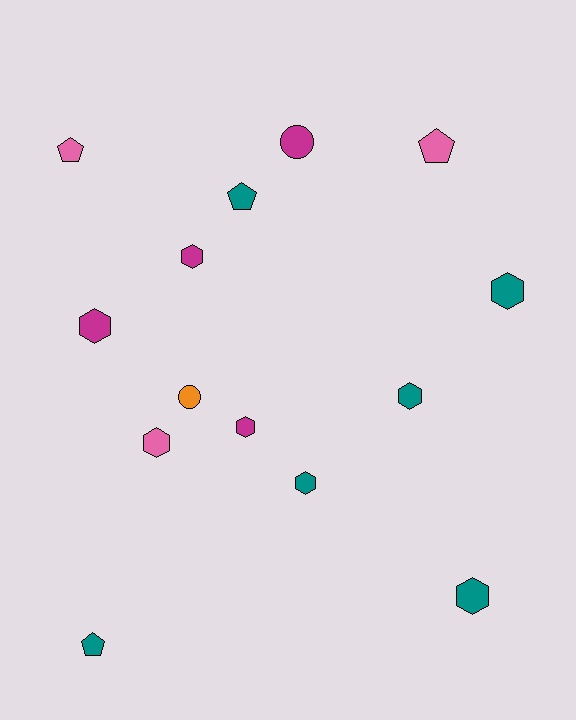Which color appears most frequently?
Teal, with 6 objects.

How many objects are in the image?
There are 14 objects.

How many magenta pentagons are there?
There are no magenta pentagons.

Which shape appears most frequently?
Hexagon, with 8 objects.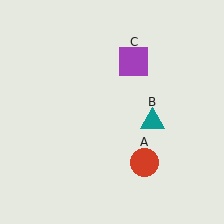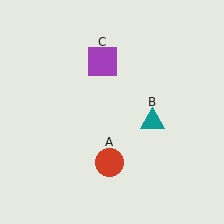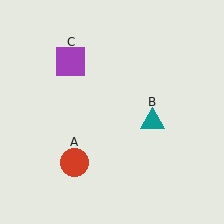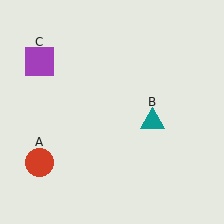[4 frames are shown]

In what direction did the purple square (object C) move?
The purple square (object C) moved left.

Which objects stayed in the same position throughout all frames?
Teal triangle (object B) remained stationary.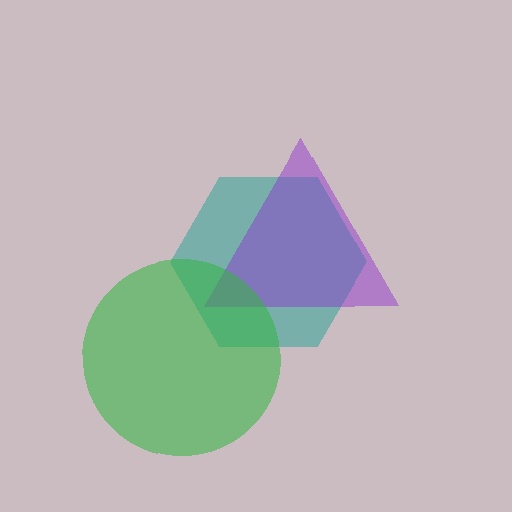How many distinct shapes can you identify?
There are 3 distinct shapes: a teal hexagon, a purple triangle, a green circle.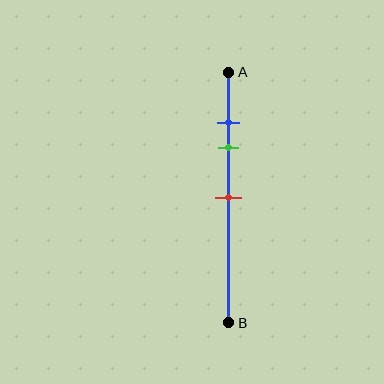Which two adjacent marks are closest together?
The blue and green marks are the closest adjacent pair.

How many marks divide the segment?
There are 3 marks dividing the segment.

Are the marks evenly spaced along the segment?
No, the marks are not evenly spaced.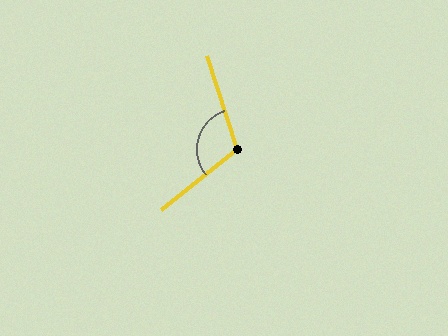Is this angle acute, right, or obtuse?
It is obtuse.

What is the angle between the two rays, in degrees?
Approximately 111 degrees.